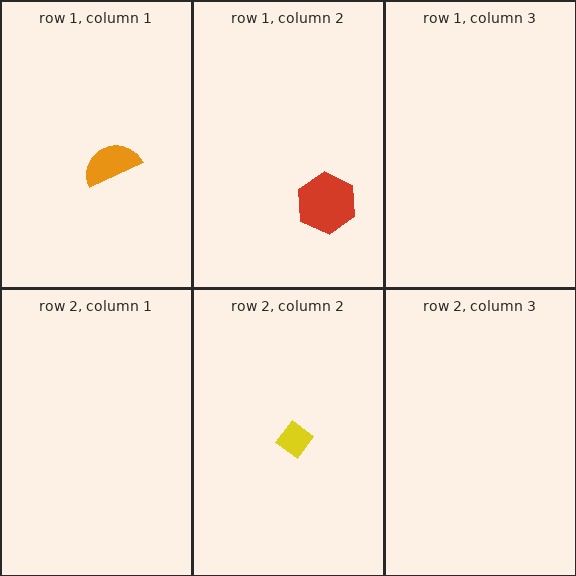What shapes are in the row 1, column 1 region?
The orange semicircle.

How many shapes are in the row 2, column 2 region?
1.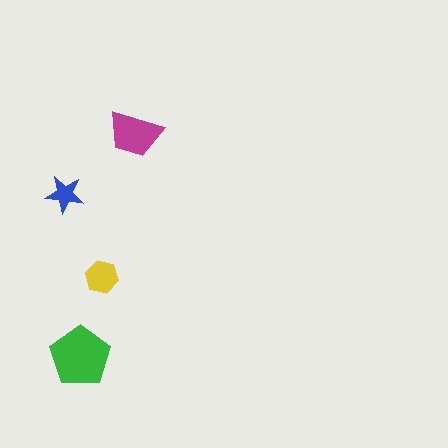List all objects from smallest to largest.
The blue star, the yellow hexagon, the magenta trapezoid, the green pentagon.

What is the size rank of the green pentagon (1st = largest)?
1st.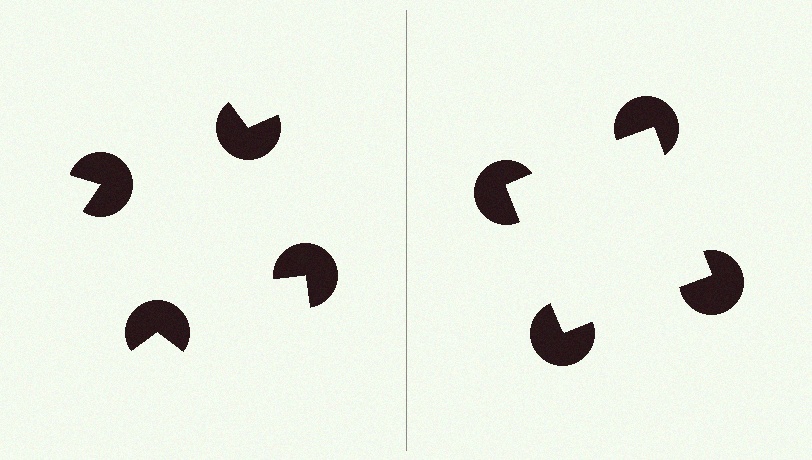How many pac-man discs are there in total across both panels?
8 — 4 on each side.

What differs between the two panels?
The pac-man discs are positioned identically on both sides; only the wedge orientations differ. On the right they align to a square; on the left they are misaligned.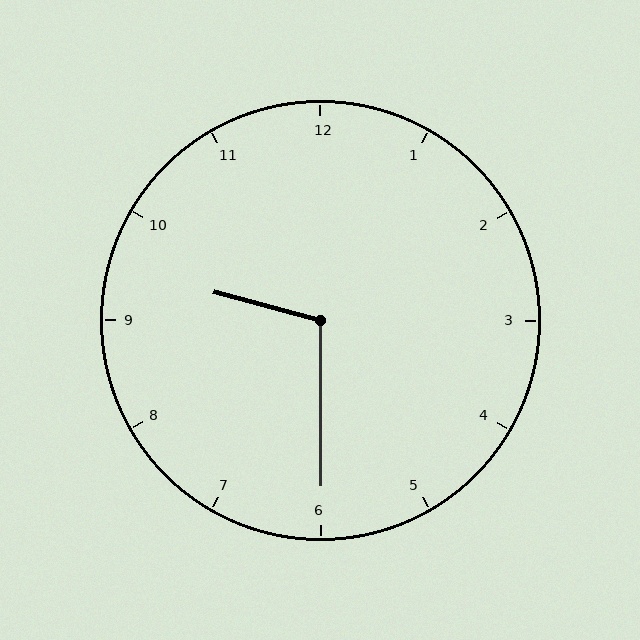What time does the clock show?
9:30.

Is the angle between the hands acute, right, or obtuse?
It is obtuse.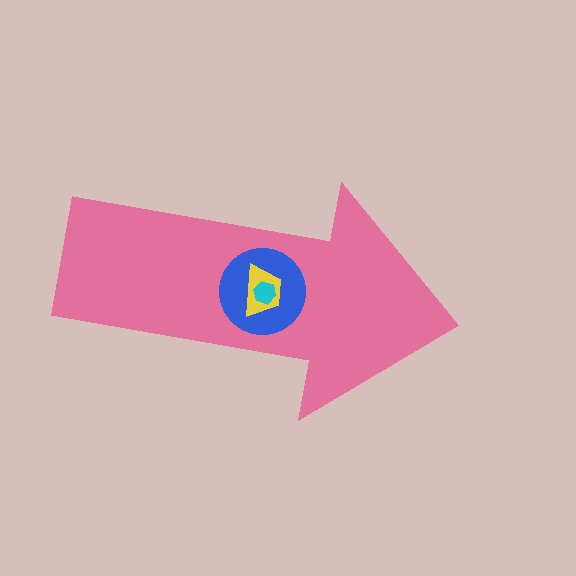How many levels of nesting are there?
4.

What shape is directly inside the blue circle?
The yellow trapezoid.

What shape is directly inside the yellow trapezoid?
The cyan hexagon.